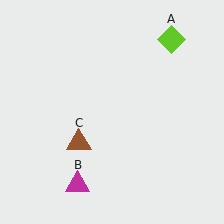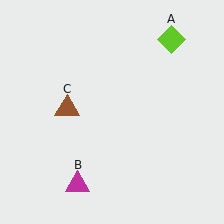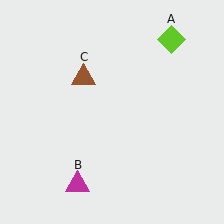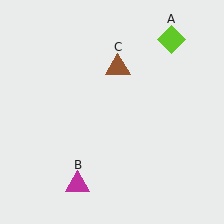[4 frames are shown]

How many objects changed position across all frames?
1 object changed position: brown triangle (object C).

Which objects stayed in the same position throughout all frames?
Lime diamond (object A) and magenta triangle (object B) remained stationary.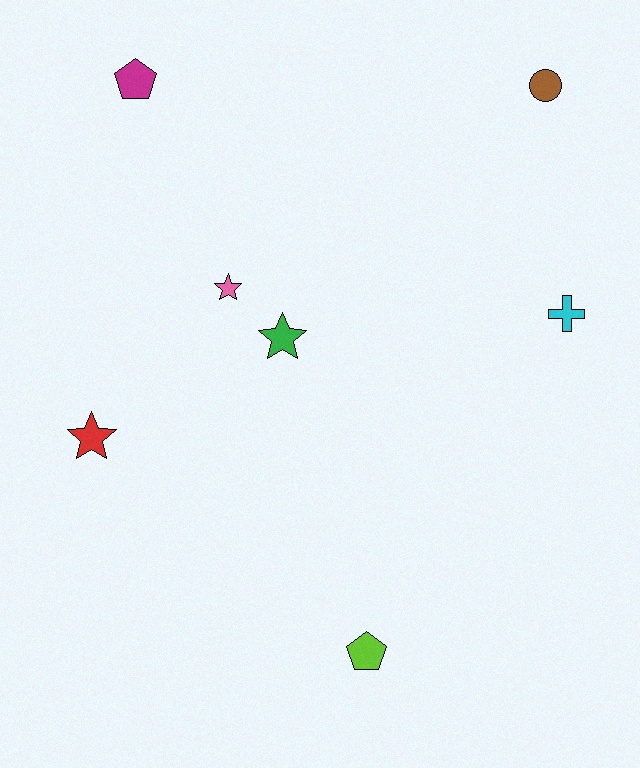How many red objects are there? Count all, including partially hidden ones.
There is 1 red object.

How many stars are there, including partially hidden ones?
There are 3 stars.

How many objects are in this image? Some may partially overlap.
There are 7 objects.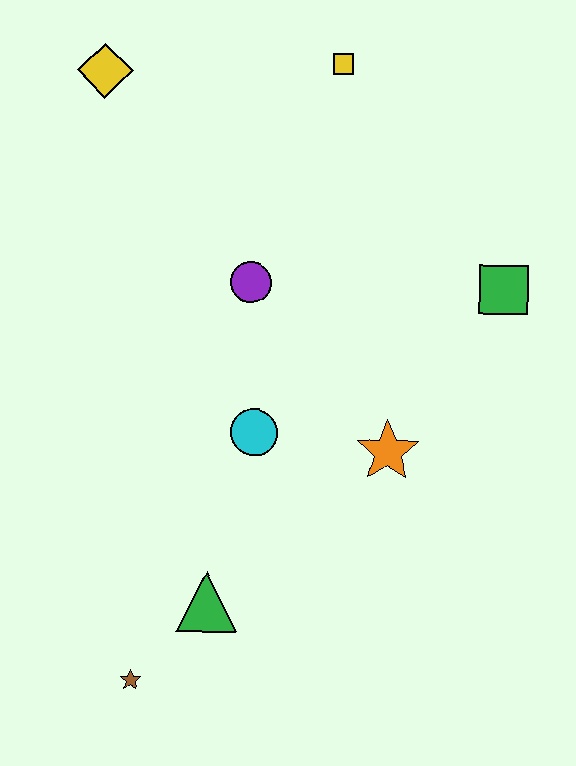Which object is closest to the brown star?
The green triangle is closest to the brown star.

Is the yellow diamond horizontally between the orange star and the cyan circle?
No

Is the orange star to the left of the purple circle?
No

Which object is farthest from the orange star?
The yellow diamond is farthest from the orange star.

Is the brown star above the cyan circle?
No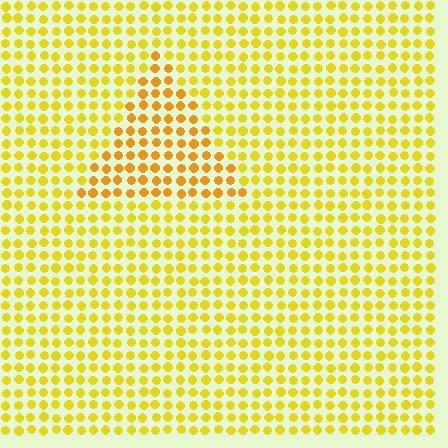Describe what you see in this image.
The image is filled with small yellow elements in a uniform arrangement. A triangle-shaped region is visible where the elements are tinted to a slightly different hue, forming a subtle color boundary.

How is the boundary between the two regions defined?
The boundary is defined purely by a slight shift in hue (about 20 degrees). Spacing, size, and orientation are identical on both sides.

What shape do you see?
I see a triangle.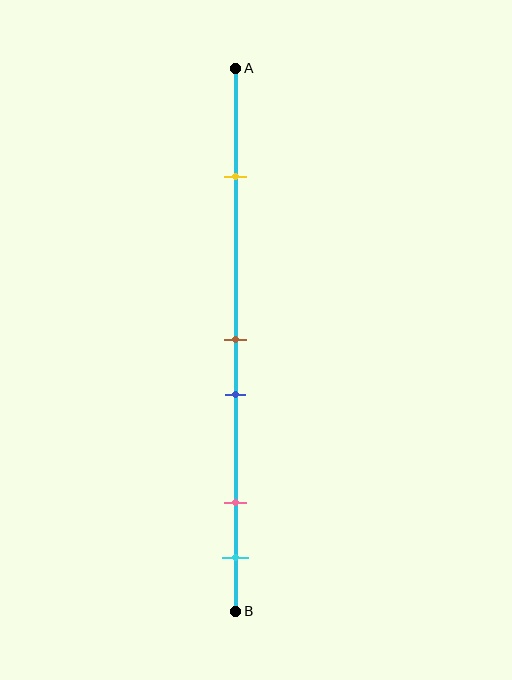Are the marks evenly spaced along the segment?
No, the marks are not evenly spaced.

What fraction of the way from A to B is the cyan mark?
The cyan mark is approximately 90% (0.9) of the way from A to B.